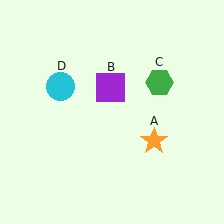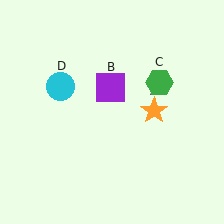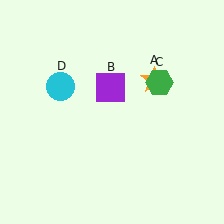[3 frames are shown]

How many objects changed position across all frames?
1 object changed position: orange star (object A).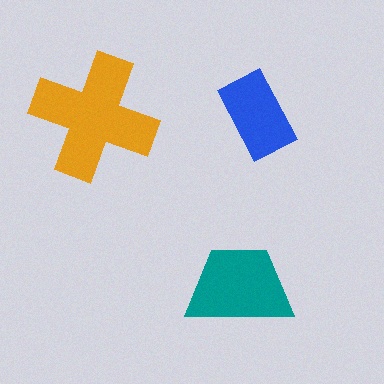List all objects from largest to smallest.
The orange cross, the teal trapezoid, the blue rectangle.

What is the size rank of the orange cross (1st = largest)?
1st.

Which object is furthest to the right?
The blue rectangle is rightmost.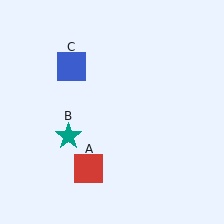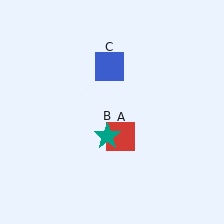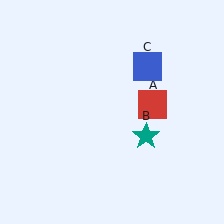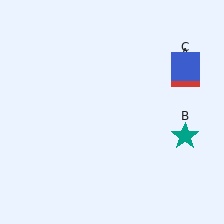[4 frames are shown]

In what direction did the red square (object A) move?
The red square (object A) moved up and to the right.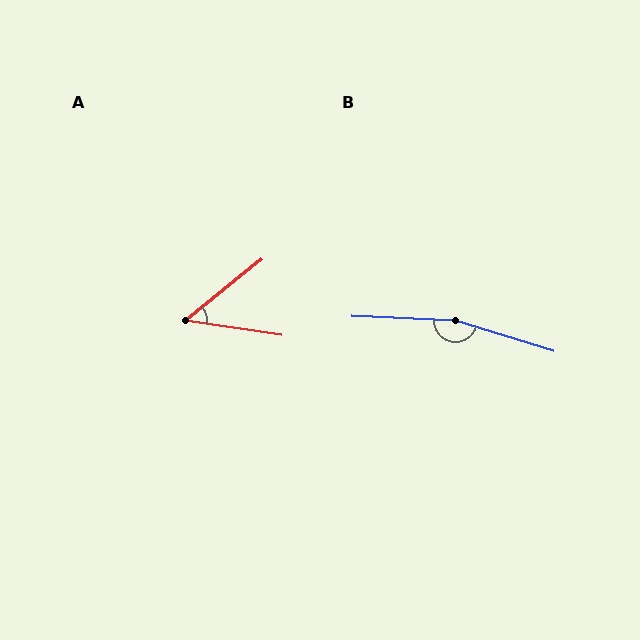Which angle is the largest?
B, at approximately 165 degrees.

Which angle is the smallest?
A, at approximately 47 degrees.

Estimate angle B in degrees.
Approximately 165 degrees.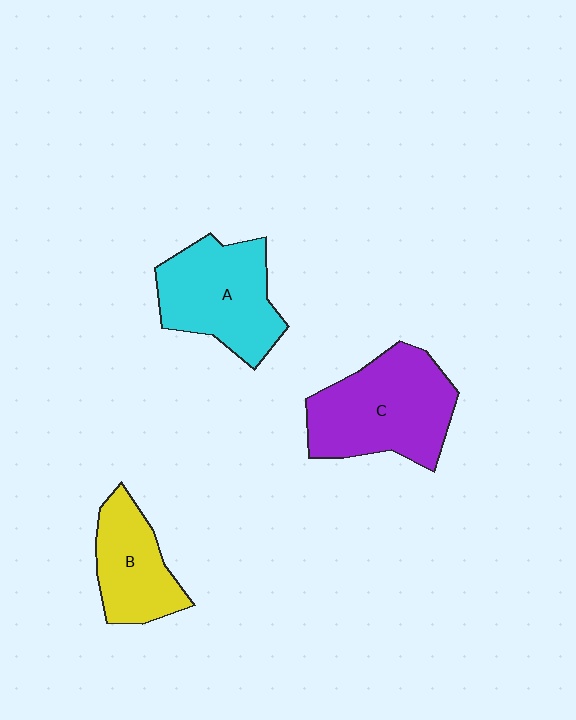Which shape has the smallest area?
Shape B (yellow).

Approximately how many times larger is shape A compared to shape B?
Approximately 1.4 times.